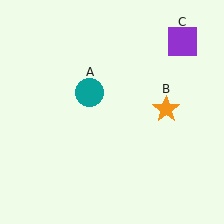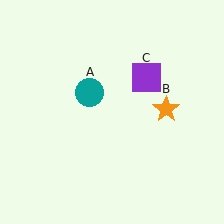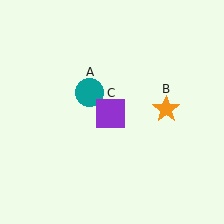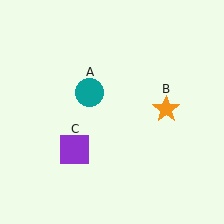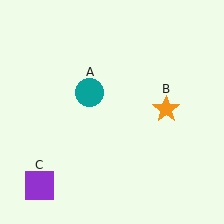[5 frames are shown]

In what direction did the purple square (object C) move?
The purple square (object C) moved down and to the left.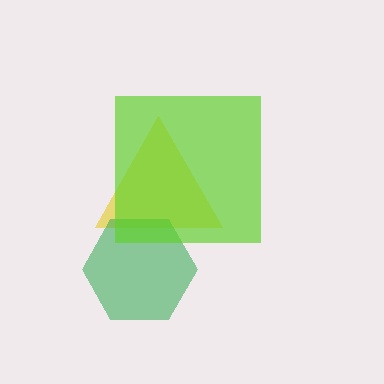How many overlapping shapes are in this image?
There are 3 overlapping shapes in the image.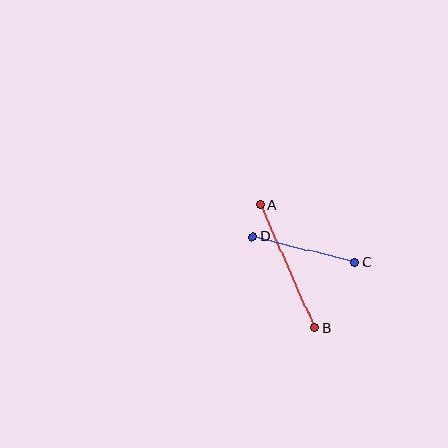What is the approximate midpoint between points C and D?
The midpoint is at approximately (304, 250) pixels.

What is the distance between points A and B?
The distance is approximately 135 pixels.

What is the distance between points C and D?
The distance is approximately 105 pixels.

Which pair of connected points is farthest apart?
Points A and B are farthest apart.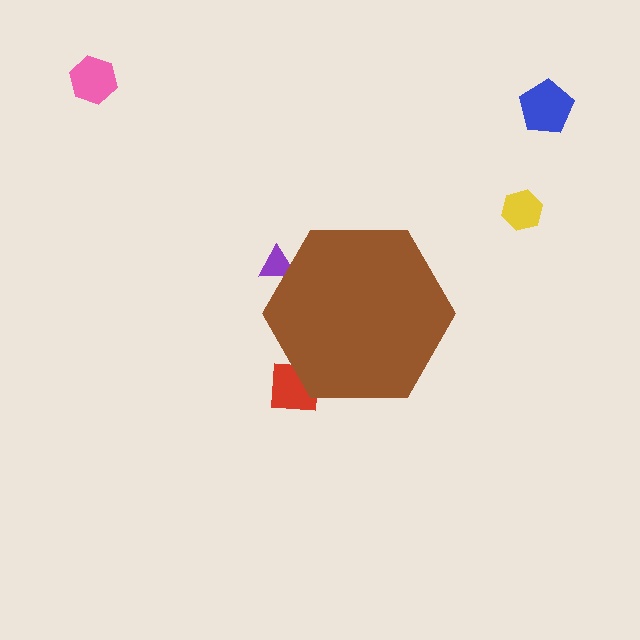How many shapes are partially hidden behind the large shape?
2 shapes are partially hidden.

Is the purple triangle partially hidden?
Yes, the purple triangle is partially hidden behind the brown hexagon.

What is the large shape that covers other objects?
A brown hexagon.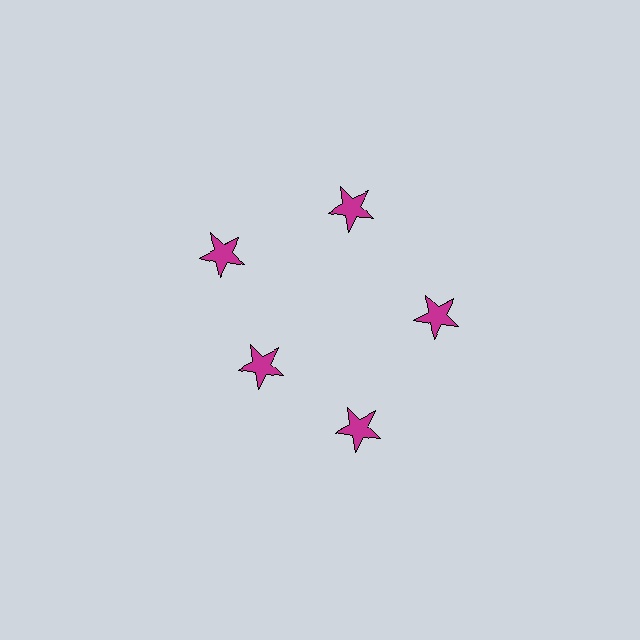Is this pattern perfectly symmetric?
No. The 5 magenta stars are arranged in a ring, but one element near the 8 o'clock position is pulled inward toward the center, breaking the 5-fold rotational symmetry.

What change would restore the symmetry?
The symmetry would be restored by moving it outward, back onto the ring so that all 5 stars sit at equal angles and equal distance from the center.